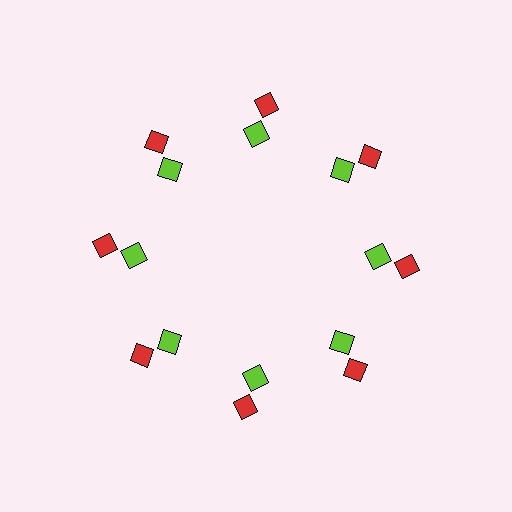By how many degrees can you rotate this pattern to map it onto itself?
The pattern maps onto itself every 45 degrees of rotation.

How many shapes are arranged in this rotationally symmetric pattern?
There are 16 shapes, arranged in 8 groups of 2.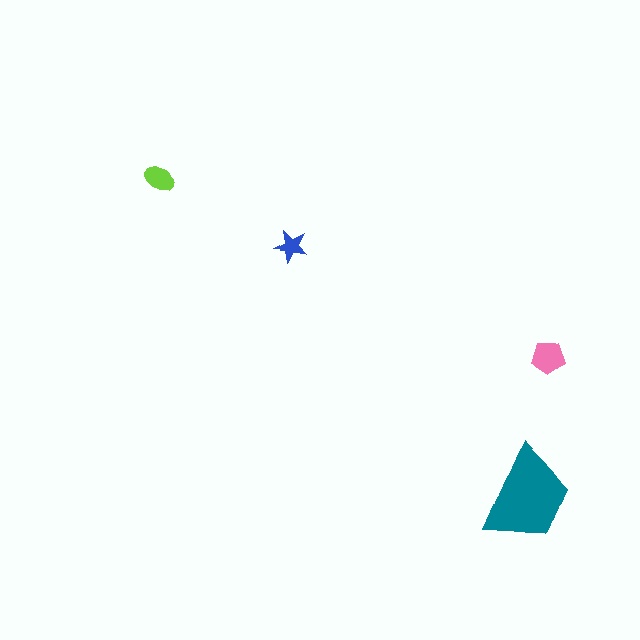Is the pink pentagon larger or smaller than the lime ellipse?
Larger.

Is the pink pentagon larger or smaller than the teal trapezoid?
Smaller.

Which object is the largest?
The teal trapezoid.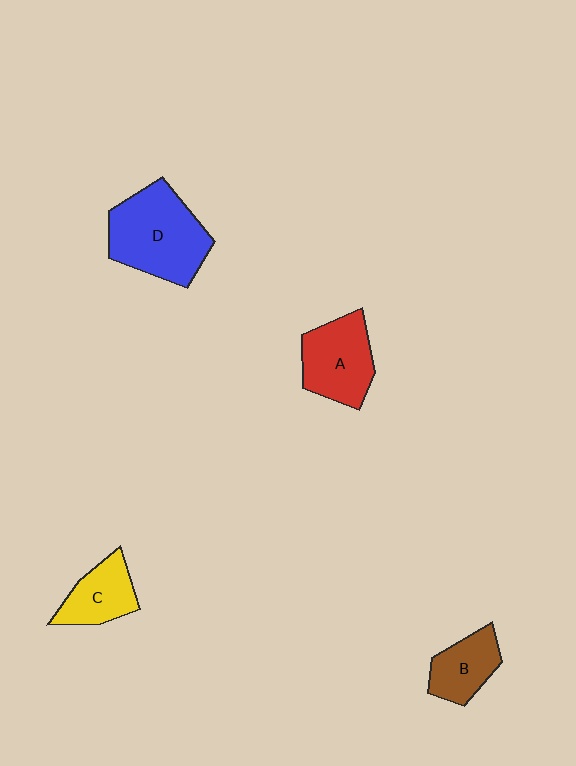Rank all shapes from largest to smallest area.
From largest to smallest: D (blue), A (red), C (yellow), B (brown).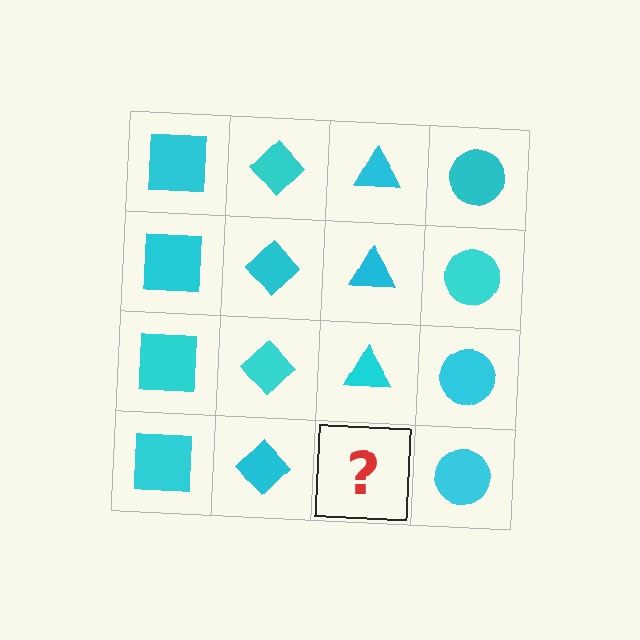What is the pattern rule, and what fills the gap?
The rule is that each column has a consistent shape. The gap should be filled with a cyan triangle.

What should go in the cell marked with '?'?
The missing cell should contain a cyan triangle.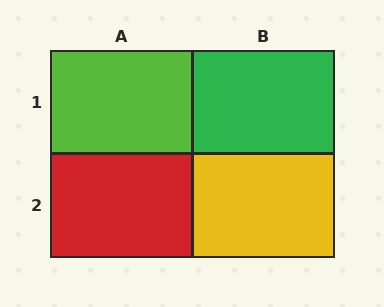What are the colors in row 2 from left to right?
Red, yellow.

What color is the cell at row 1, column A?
Lime.